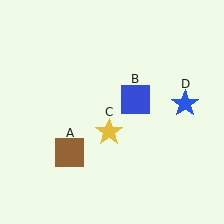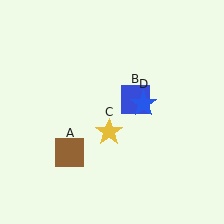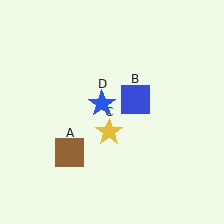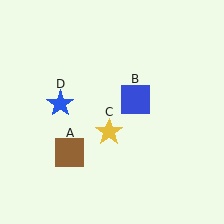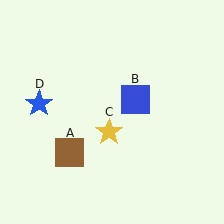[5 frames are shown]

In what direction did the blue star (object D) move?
The blue star (object D) moved left.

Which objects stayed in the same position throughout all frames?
Brown square (object A) and blue square (object B) and yellow star (object C) remained stationary.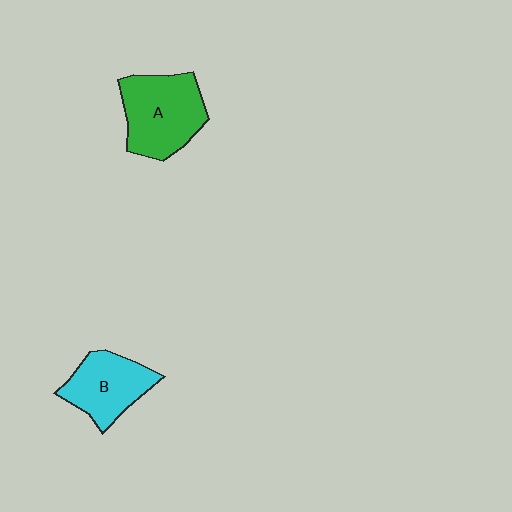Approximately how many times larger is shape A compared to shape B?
Approximately 1.3 times.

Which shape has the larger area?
Shape A (green).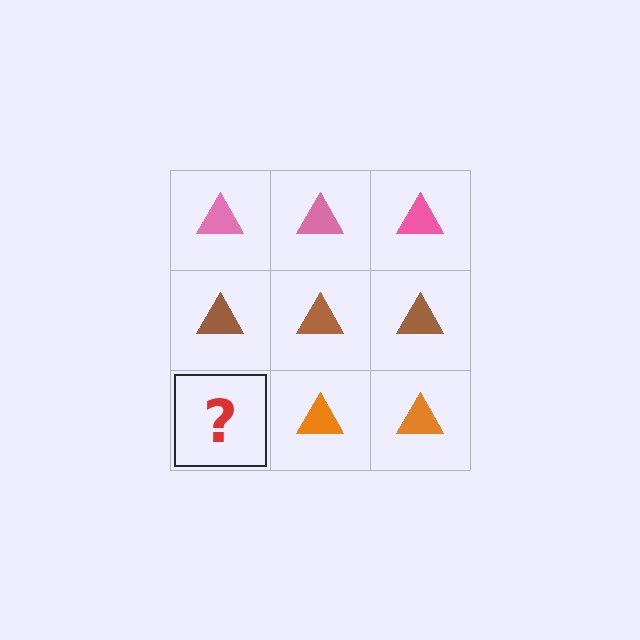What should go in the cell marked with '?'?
The missing cell should contain an orange triangle.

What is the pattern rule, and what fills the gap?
The rule is that each row has a consistent color. The gap should be filled with an orange triangle.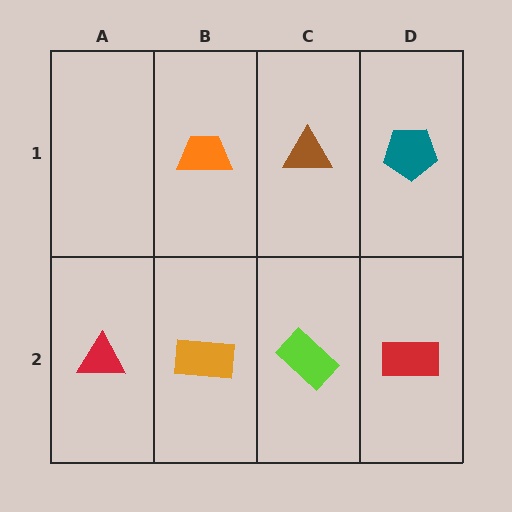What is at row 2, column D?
A red rectangle.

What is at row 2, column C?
A lime rectangle.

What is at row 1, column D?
A teal pentagon.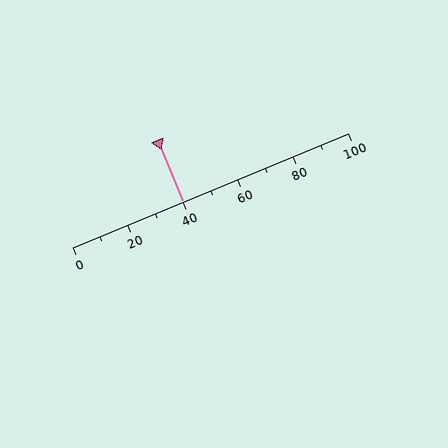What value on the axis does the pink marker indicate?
The marker indicates approximately 40.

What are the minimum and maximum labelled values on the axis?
The axis runs from 0 to 100.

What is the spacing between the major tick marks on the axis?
The major ticks are spaced 20 apart.